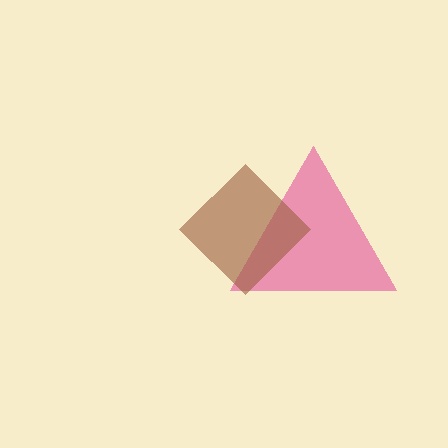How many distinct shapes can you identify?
There are 2 distinct shapes: a pink triangle, a brown diamond.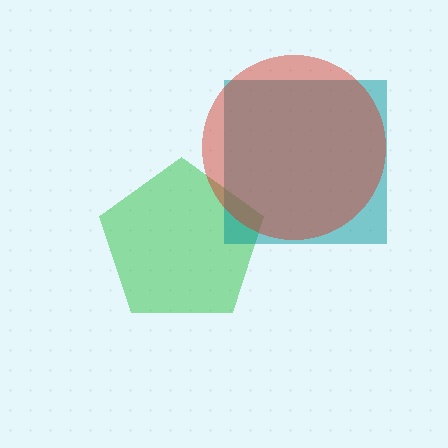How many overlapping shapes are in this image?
There are 3 overlapping shapes in the image.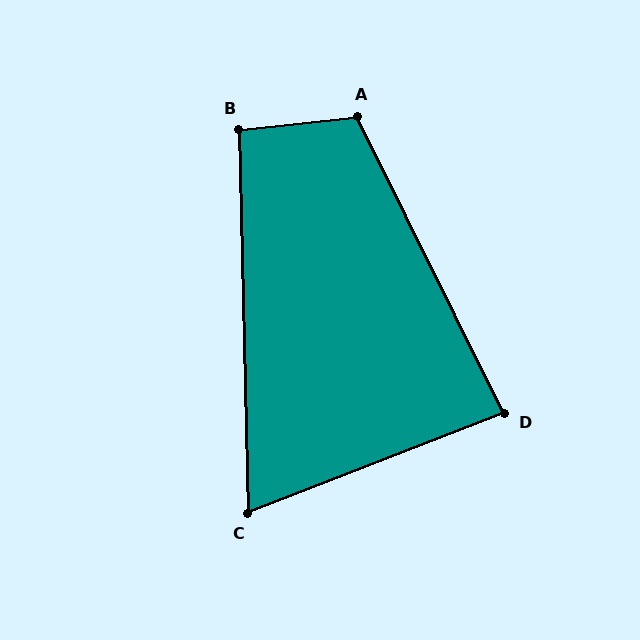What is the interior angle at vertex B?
Approximately 95 degrees (obtuse).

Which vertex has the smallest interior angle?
C, at approximately 70 degrees.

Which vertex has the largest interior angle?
A, at approximately 110 degrees.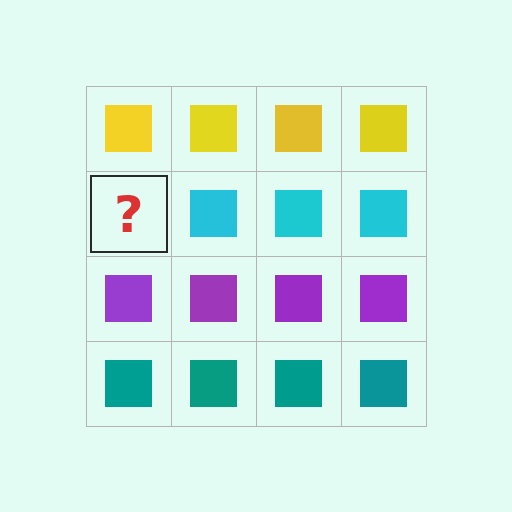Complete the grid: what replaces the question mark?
The question mark should be replaced with a cyan square.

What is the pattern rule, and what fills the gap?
The rule is that each row has a consistent color. The gap should be filled with a cyan square.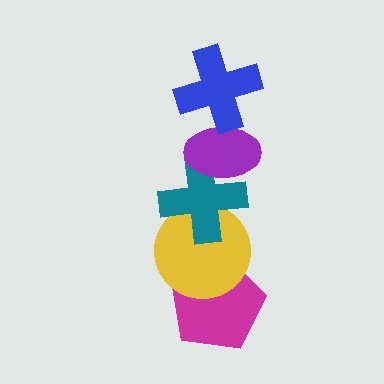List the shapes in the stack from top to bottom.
From top to bottom: the blue cross, the purple ellipse, the teal cross, the yellow circle, the magenta pentagon.